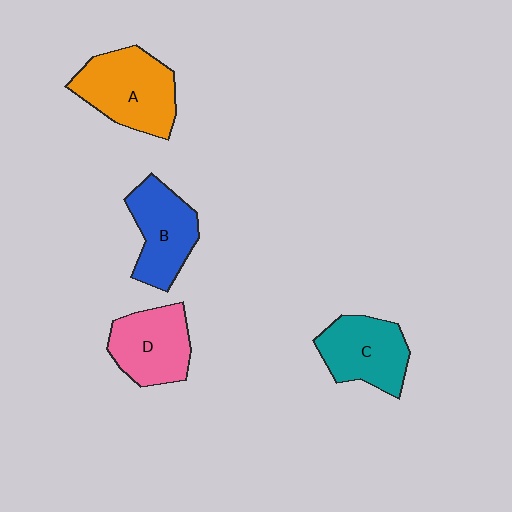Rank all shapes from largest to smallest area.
From largest to smallest: A (orange), C (teal), D (pink), B (blue).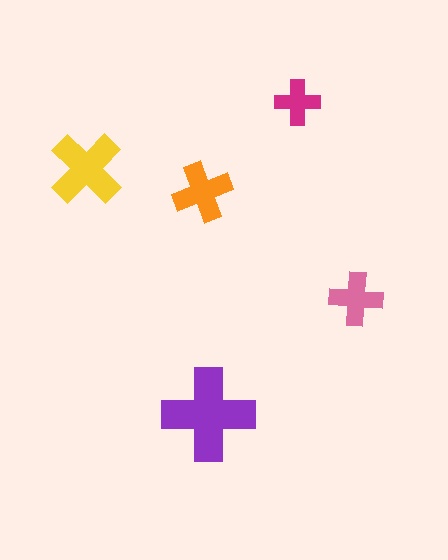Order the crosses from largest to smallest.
the purple one, the yellow one, the orange one, the pink one, the magenta one.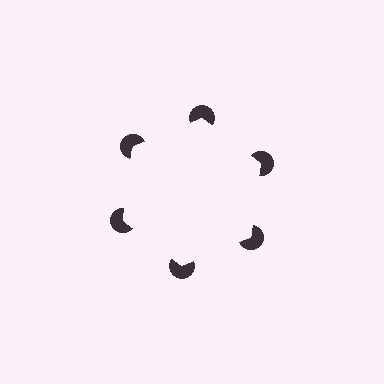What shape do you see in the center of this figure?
An illusory hexagon — its edges are inferred from the aligned wedge cuts in the pac-man discs, not physically drawn.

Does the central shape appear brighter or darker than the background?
It typically appears slightly brighter than the background, even though no actual brightness change is drawn.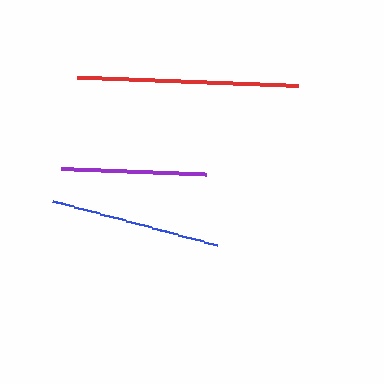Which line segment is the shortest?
The purple line is the shortest at approximately 146 pixels.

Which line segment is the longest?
The red line is the longest at approximately 221 pixels.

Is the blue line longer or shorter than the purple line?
The blue line is longer than the purple line.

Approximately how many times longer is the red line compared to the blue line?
The red line is approximately 1.3 times the length of the blue line.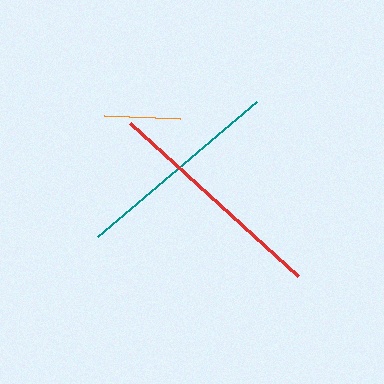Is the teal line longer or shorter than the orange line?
The teal line is longer than the orange line.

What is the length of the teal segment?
The teal segment is approximately 209 pixels long.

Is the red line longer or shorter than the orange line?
The red line is longer than the orange line.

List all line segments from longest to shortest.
From longest to shortest: red, teal, orange.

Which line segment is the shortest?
The orange line is the shortest at approximately 76 pixels.